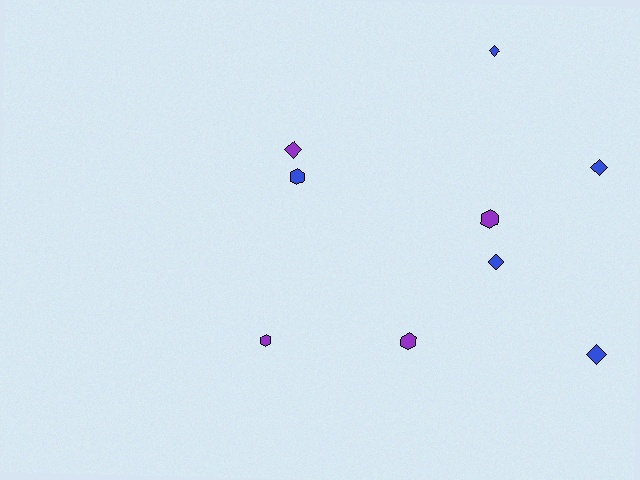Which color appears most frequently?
Blue, with 5 objects.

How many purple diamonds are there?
There is 1 purple diamond.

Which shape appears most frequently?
Diamond, with 5 objects.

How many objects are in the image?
There are 9 objects.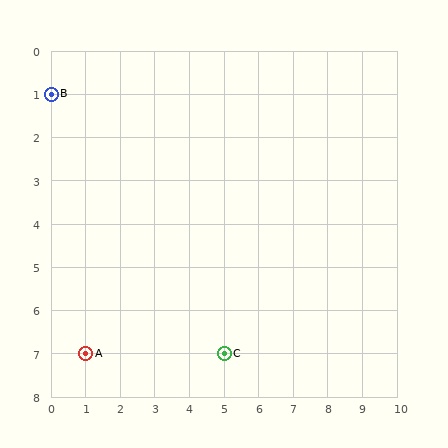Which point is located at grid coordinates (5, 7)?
Point C is at (5, 7).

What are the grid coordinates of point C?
Point C is at grid coordinates (5, 7).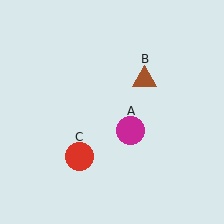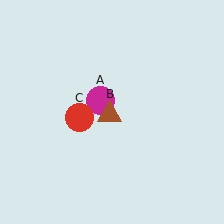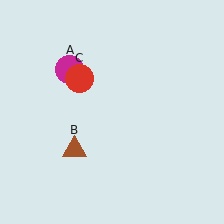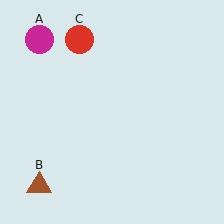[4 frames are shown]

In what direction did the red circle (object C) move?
The red circle (object C) moved up.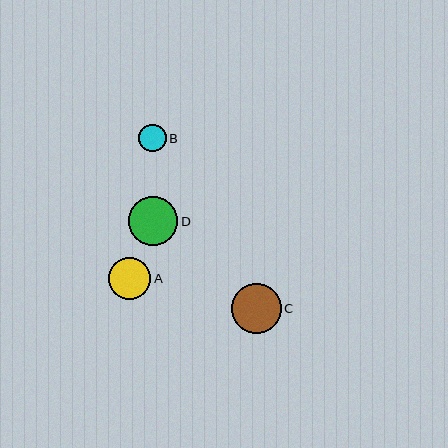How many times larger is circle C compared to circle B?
Circle C is approximately 1.8 times the size of circle B.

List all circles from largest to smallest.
From largest to smallest: C, D, A, B.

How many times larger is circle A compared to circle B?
Circle A is approximately 1.5 times the size of circle B.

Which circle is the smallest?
Circle B is the smallest with a size of approximately 28 pixels.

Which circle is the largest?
Circle C is the largest with a size of approximately 50 pixels.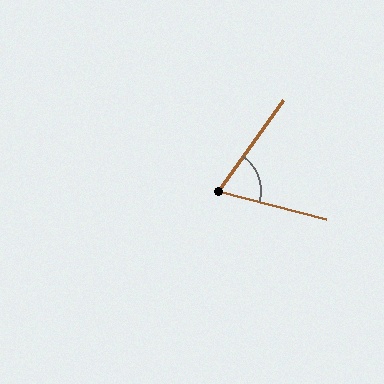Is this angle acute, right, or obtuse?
It is acute.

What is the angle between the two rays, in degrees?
Approximately 70 degrees.